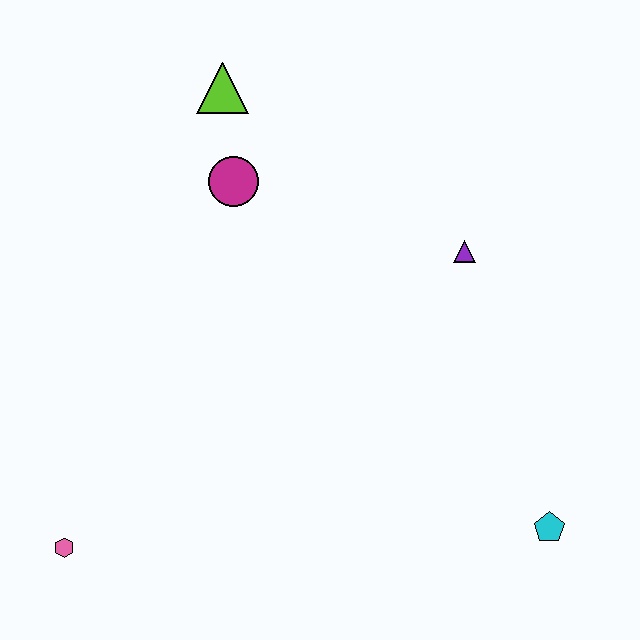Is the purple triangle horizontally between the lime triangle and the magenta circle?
No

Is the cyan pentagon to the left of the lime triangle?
No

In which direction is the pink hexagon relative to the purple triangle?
The pink hexagon is to the left of the purple triangle.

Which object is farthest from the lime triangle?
The cyan pentagon is farthest from the lime triangle.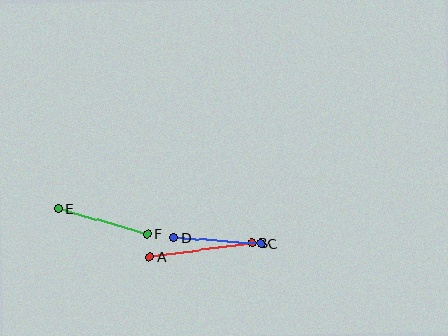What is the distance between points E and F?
The distance is approximately 93 pixels.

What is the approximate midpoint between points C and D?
The midpoint is at approximately (217, 241) pixels.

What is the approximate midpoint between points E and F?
The midpoint is at approximately (103, 222) pixels.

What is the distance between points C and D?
The distance is approximately 87 pixels.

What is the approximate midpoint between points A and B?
The midpoint is at approximately (201, 250) pixels.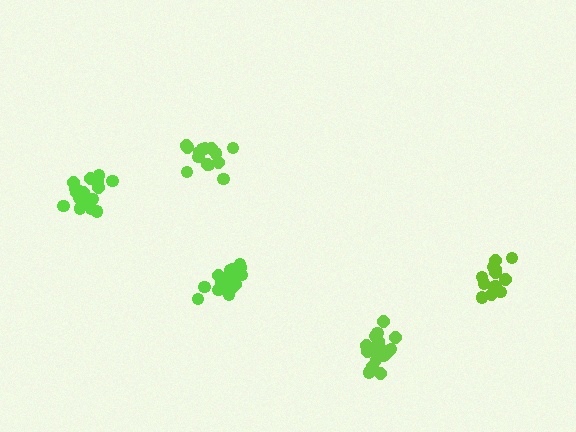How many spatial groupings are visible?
There are 5 spatial groupings.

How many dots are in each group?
Group 1: 14 dots, Group 2: 17 dots, Group 3: 19 dots, Group 4: 15 dots, Group 5: 19 dots (84 total).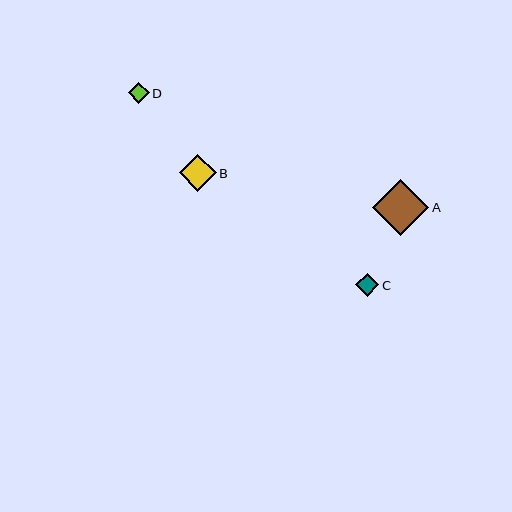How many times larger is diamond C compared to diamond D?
Diamond C is approximately 1.1 times the size of diamond D.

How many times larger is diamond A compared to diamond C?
Diamond A is approximately 2.4 times the size of diamond C.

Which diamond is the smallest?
Diamond D is the smallest with a size of approximately 21 pixels.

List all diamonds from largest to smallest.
From largest to smallest: A, B, C, D.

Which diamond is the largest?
Diamond A is the largest with a size of approximately 56 pixels.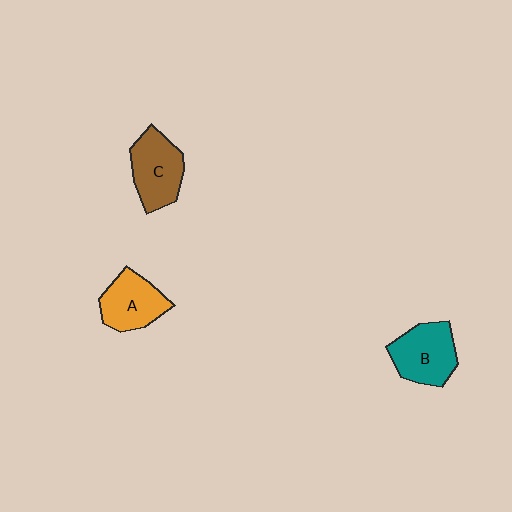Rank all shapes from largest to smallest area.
From largest to smallest: B (teal), C (brown), A (orange).